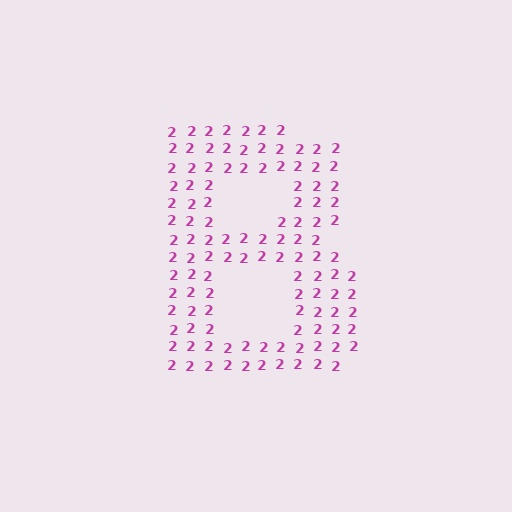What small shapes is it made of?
It is made of small digit 2's.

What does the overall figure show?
The overall figure shows the letter B.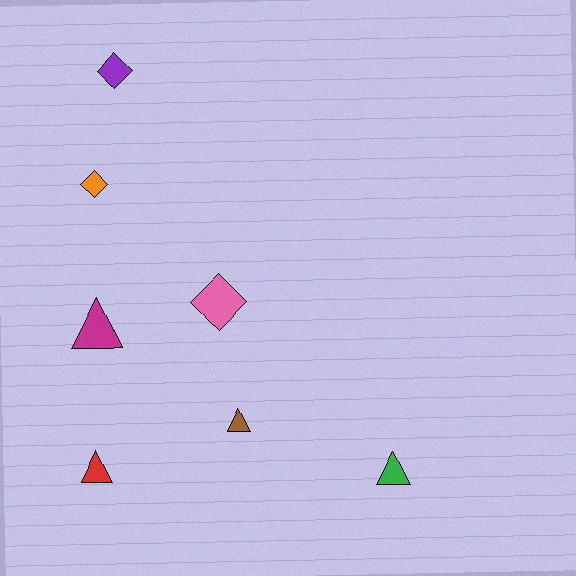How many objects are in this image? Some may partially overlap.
There are 7 objects.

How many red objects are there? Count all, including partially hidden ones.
There is 1 red object.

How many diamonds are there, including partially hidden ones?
There are 3 diamonds.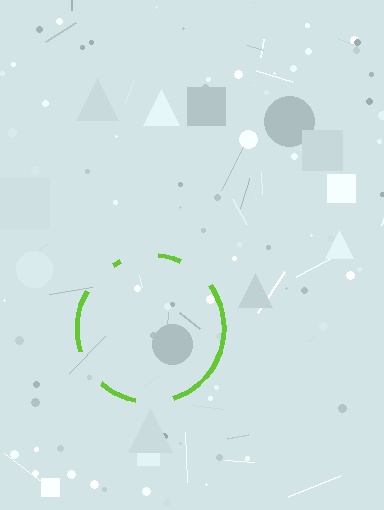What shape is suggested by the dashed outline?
The dashed outline suggests a circle.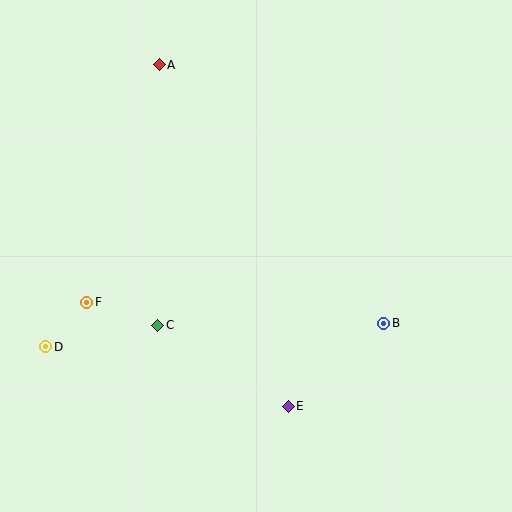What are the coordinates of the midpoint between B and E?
The midpoint between B and E is at (336, 365).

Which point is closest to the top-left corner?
Point A is closest to the top-left corner.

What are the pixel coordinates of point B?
Point B is at (384, 323).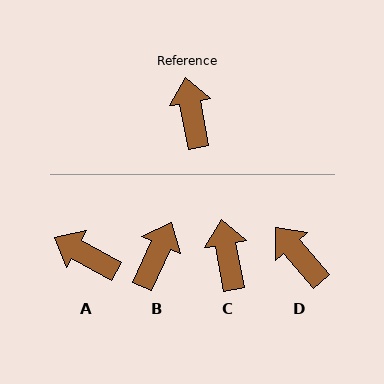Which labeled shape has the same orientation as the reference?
C.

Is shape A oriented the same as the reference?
No, it is off by about 51 degrees.